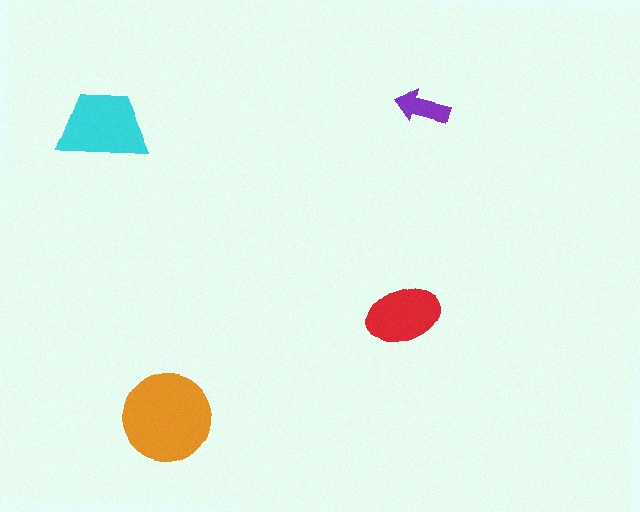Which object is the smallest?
The purple arrow.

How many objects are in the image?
There are 4 objects in the image.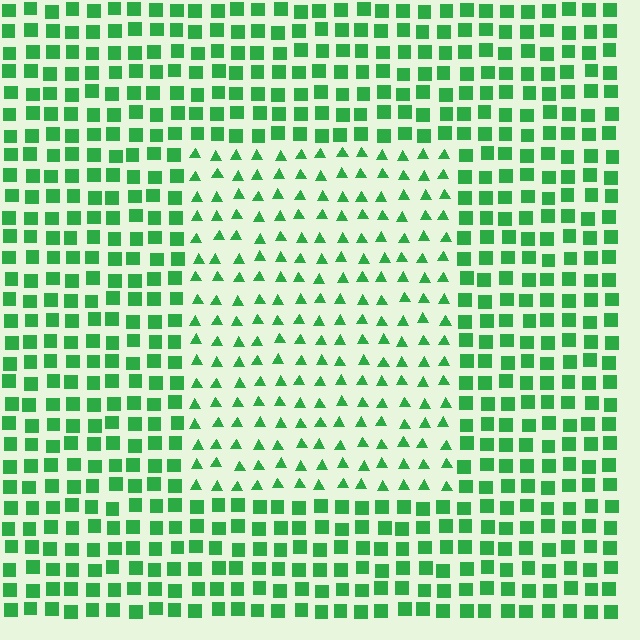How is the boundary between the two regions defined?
The boundary is defined by a change in element shape: triangles inside vs. squares outside. All elements share the same color and spacing.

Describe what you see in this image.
The image is filled with small green elements arranged in a uniform grid. A rectangle-shaped region contains triangles, while the surrounding area contains squares. The boundary is defined purely by the change in element shape.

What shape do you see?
I see a rectangle.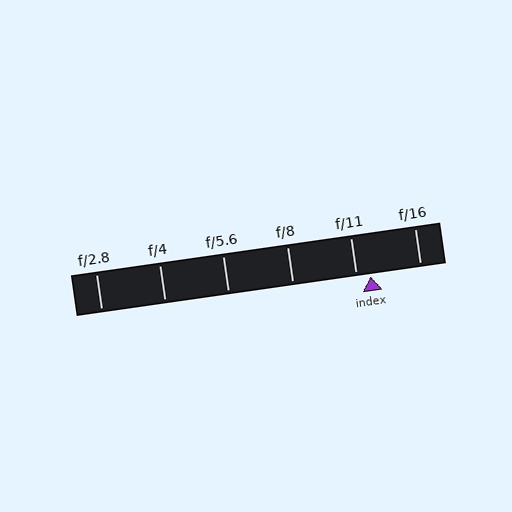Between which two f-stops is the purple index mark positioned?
The index mark is between f/11 and f/16.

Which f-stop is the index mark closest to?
The index mark is closest to f/11.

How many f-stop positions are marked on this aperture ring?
There are 6 f-stop positions marked.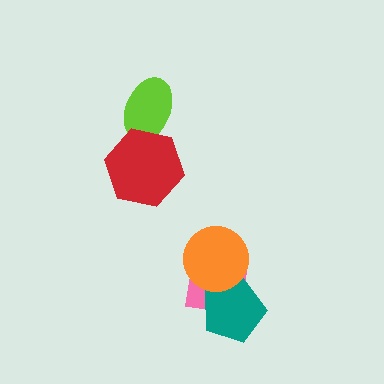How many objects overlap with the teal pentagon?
2 objects overlap with the teal pentagon.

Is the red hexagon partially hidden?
No, no other shape covers it.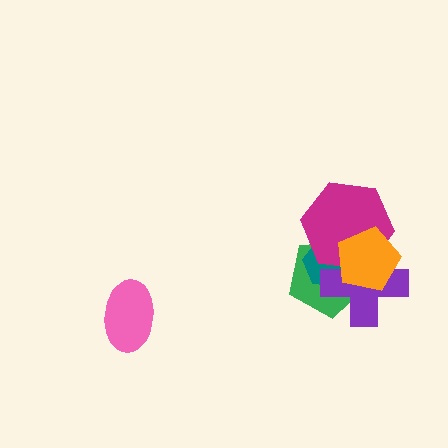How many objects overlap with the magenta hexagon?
4 objects overlap with the magenta hexagon.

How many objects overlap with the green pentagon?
4 objects overlap with the green pentagon.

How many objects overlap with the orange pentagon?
4 objects overlap with the orange pentagon.